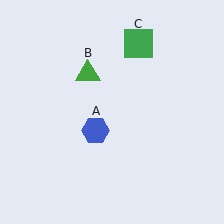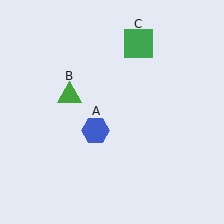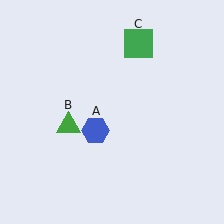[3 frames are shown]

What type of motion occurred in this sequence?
The green triangle (object B) rotated counterclockwise around the center of the scene.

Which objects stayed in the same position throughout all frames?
Blue hexagon (object A) and green square (object C) remained stationary.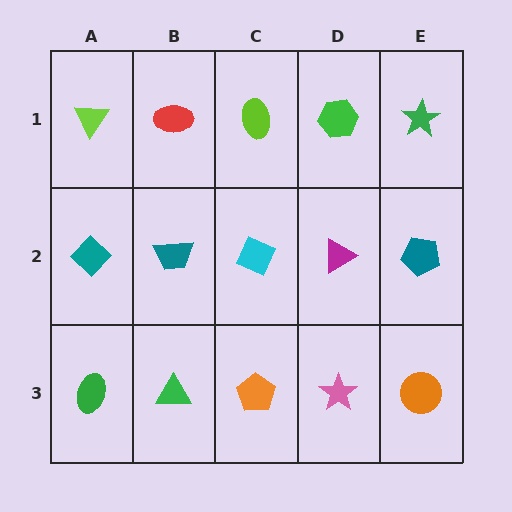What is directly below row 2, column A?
A green ellipse.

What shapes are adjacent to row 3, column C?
A cyan diamond (row 2, column C), a green triangle (row 3, column B), a pink star (row 3, column D).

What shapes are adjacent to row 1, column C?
A cyan diamond (row 2, column C), a red ellipse (row 1, column B), a green hexagon (row 1, column D).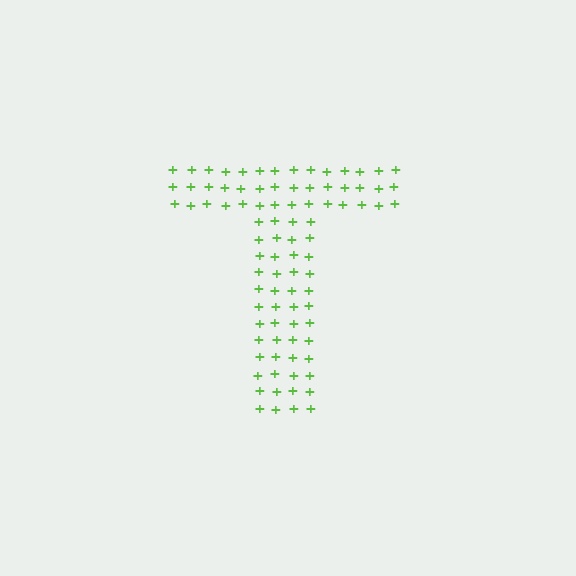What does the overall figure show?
The overall figure shows the letter T.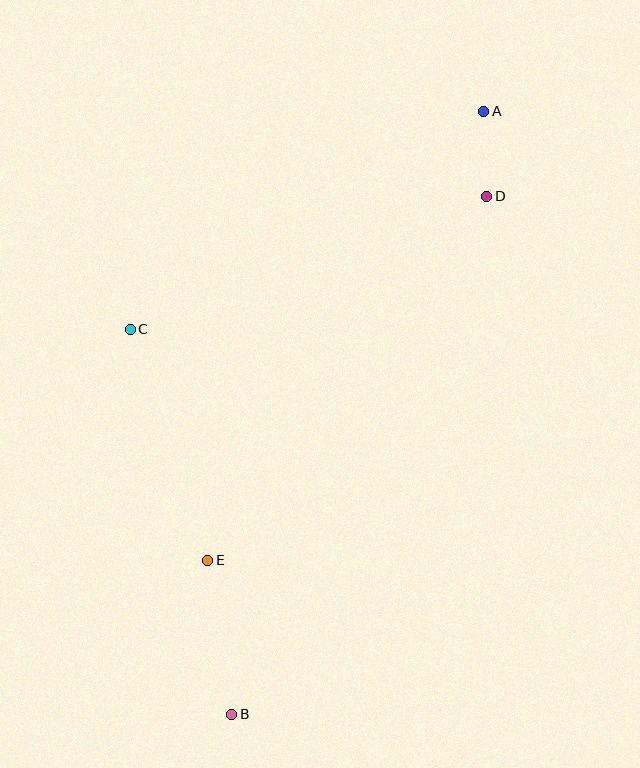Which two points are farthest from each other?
Points A and B are farthest from each other.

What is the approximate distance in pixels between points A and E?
The distance between A and E is approximately 527 pixels.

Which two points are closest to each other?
Points A and D are closest to each other.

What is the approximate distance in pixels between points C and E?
The distance between C and E is approximately 244 pixels.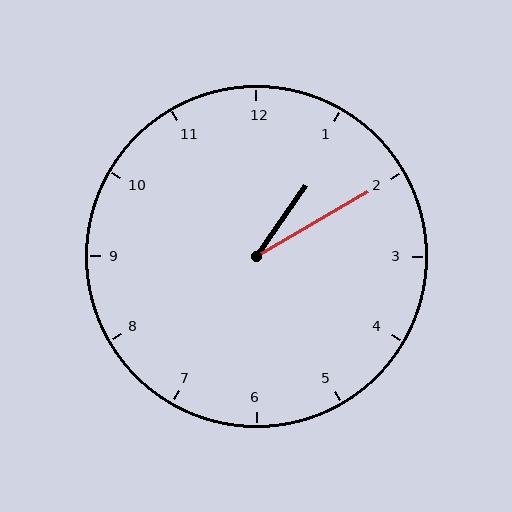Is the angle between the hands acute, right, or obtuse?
It is acute.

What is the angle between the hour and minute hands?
Approximately 25 degrees.